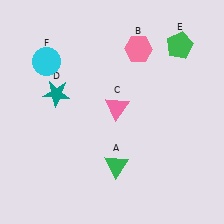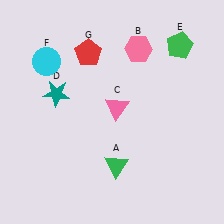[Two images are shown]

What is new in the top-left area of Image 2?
A red pentagon (G) was added in the top-left area of Image 2.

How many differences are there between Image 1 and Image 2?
There is 1 difference between the two images.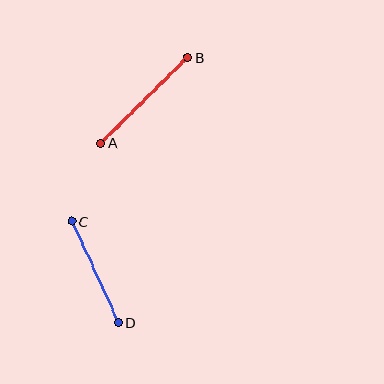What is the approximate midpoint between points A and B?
The midpoint is at approximately (144, 100) pixels.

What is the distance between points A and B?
The distance is approximately 122 pixels.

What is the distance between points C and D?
The distance is approximately 111 pixels.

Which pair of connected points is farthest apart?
Points A and B are farthest apart.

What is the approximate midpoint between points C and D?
The midpoint is at approximately (95, 272) pixels.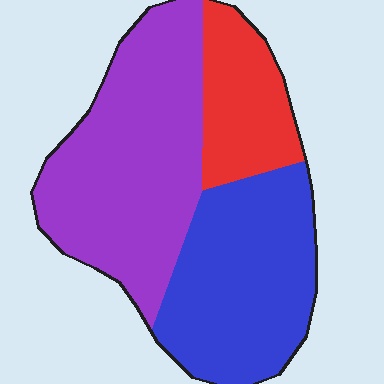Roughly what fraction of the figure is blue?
Blue covers 36% of the figure.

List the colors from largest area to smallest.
From largest to smallest: purple, blue, red.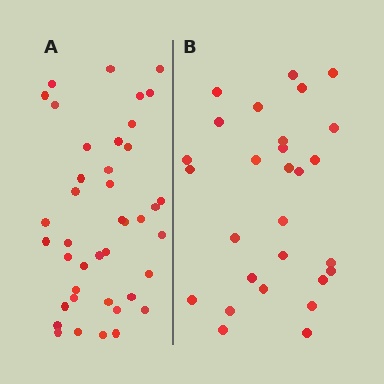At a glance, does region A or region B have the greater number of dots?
Region A (the left region) has more dots.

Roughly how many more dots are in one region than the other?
Region A has approximately 15 more dots than region B.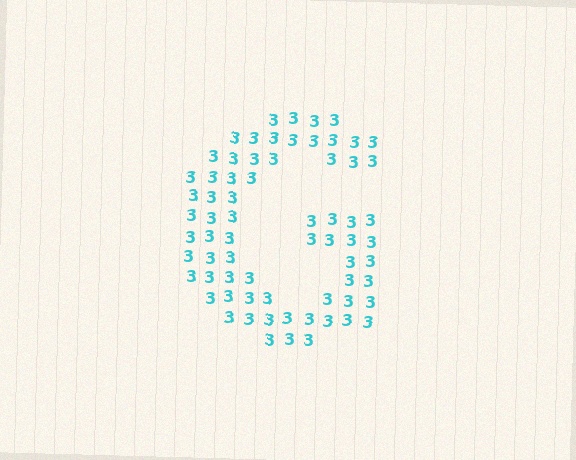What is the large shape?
The large shape is the letter G.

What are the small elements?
The small elements are digit 3's.